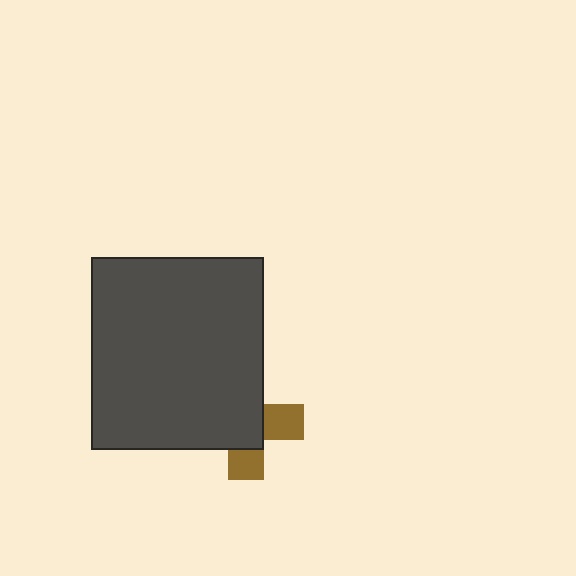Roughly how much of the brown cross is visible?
A small part of it is visible (roughly 36%).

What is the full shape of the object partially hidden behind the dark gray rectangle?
The partially hidden object is a brown cross.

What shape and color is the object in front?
The object in front is a dark gray rectangle.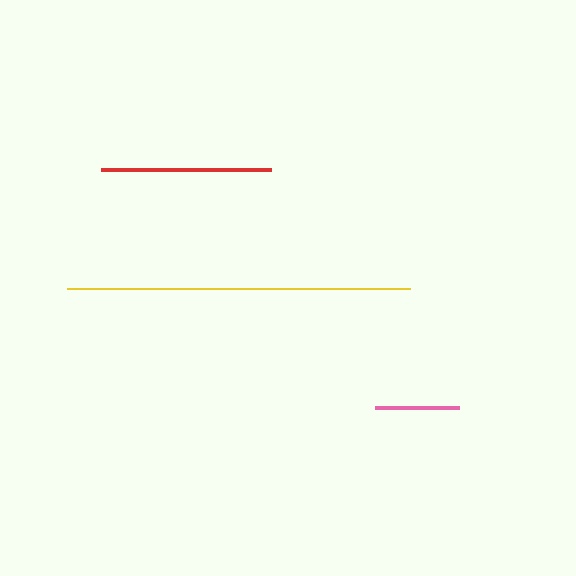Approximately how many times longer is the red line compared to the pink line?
The red line is approximately 2.0 times the length of the pink line.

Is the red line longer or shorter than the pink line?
The red line is longer than the pink line.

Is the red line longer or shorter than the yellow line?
The yellow line is longer than the red line.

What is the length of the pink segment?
The pink segment is approximately 84 pixels long.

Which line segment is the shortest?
The pink line is the shortest at approximately 84 pixels.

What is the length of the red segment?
The red segment is approximately 170 pixels long.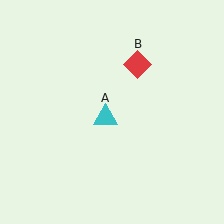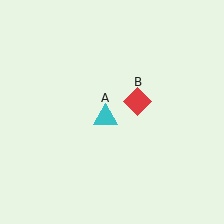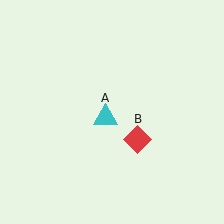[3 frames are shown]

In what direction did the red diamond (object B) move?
The red diamond (object B) moved down.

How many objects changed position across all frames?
1 object changed position: red diamond (object B).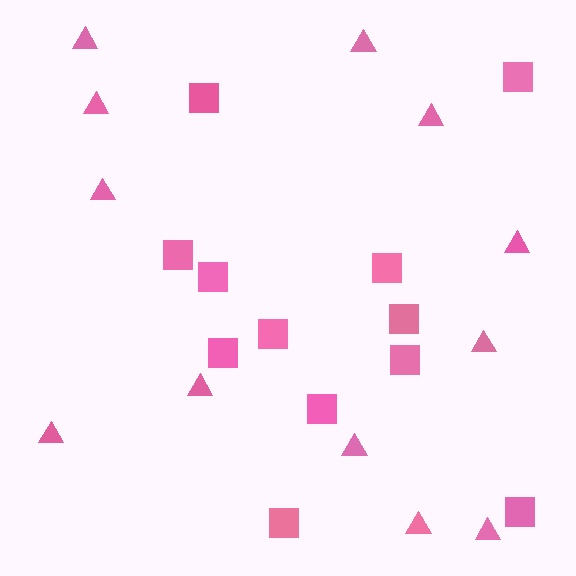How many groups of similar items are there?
There are 2 groups: one group of squares (12) and one group of triangles (12).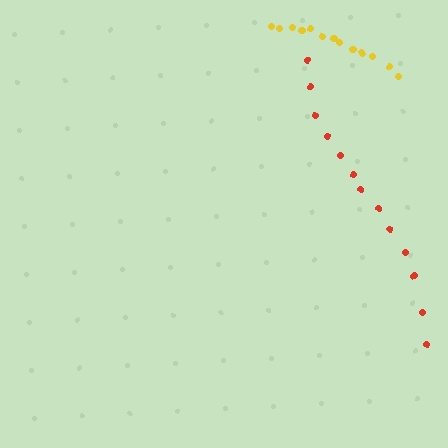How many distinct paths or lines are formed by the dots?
There are 2 distinct paths.